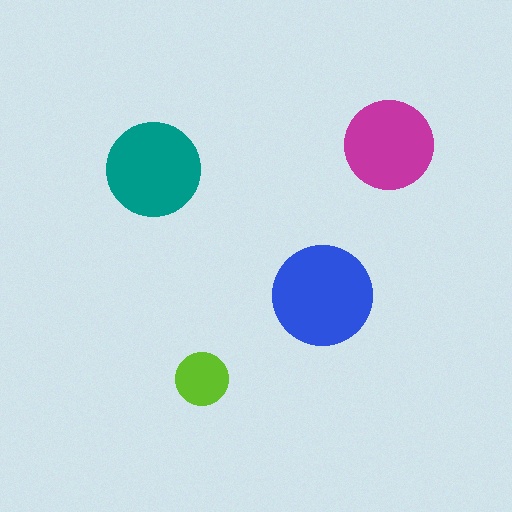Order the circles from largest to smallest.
the blue one, the teal one, the magenta one, the lime one.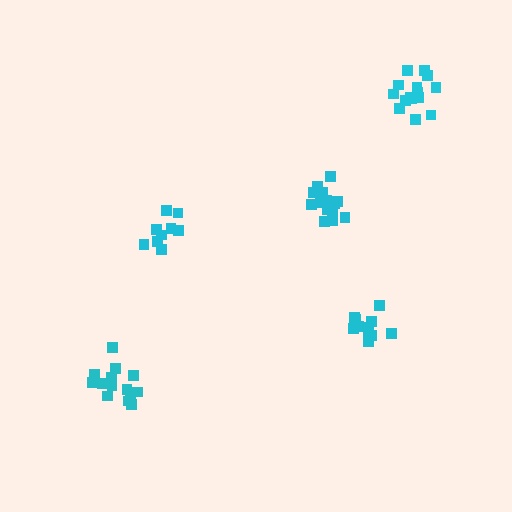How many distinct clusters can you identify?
There are 5 distinct clusters.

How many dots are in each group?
Group 1: 14 dots, Group 2: 11 dots, Group 3: 9 dots, Group 4: 15 dots, Group 5: 14 dots (63 total).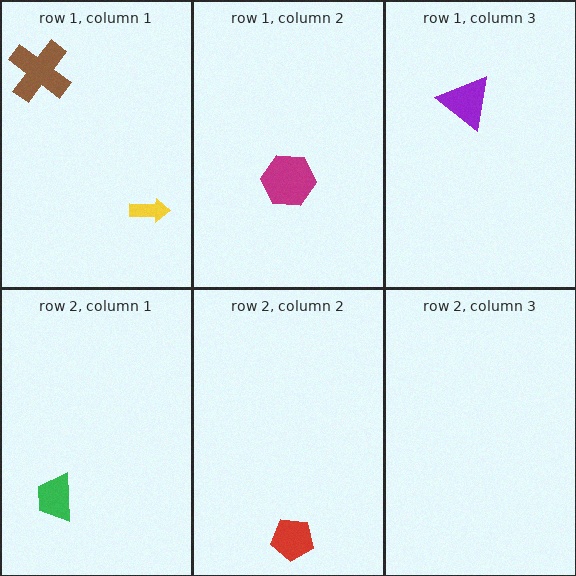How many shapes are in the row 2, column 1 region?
1.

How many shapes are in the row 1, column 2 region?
1.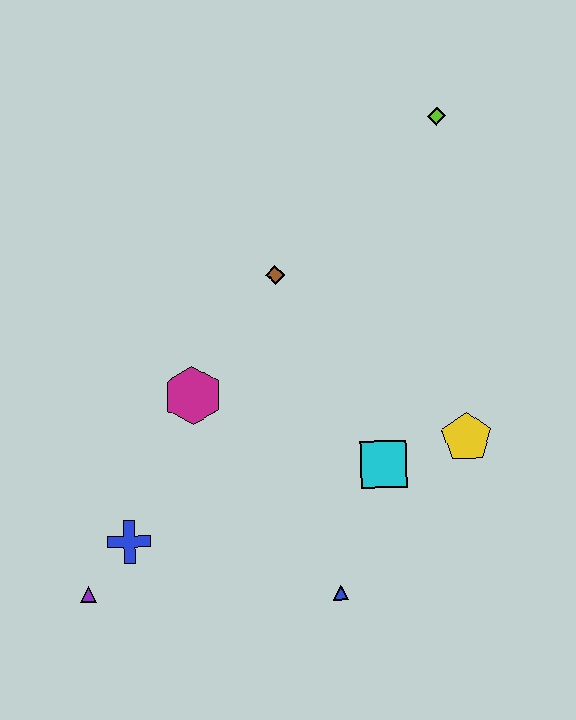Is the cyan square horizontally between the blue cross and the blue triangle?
No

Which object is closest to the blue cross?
The purple triangle is closest to the blue cross.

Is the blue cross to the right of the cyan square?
No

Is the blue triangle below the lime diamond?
Yes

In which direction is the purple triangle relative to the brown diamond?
The purple triangle is below the brown diamond.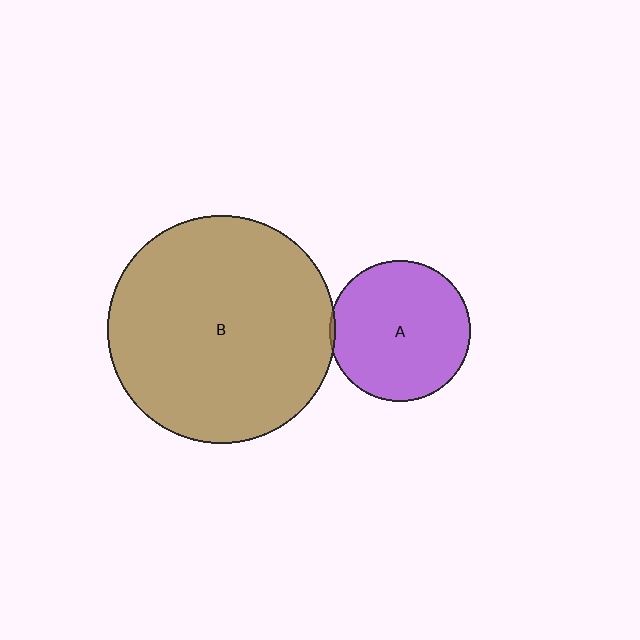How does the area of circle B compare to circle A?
Approximately 2.6 times.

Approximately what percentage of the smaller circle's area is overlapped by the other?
Approximately 5%.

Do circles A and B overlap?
Yes.